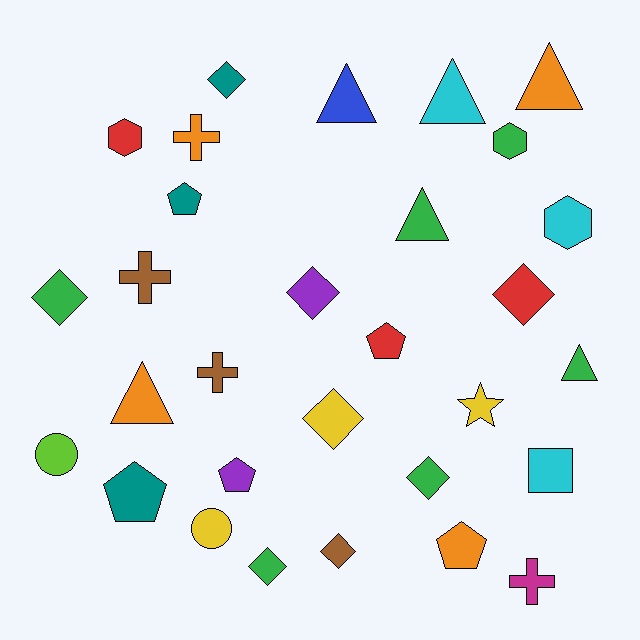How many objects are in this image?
There are 30 objects.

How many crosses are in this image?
There are 4 crosses.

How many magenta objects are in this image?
There is 1 magenta object.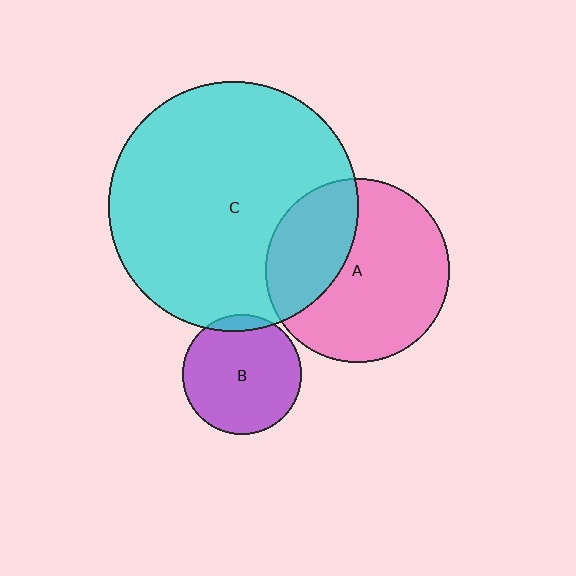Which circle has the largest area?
Circle C (cyan).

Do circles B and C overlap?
Yes.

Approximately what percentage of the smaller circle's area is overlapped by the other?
Approximately 5%.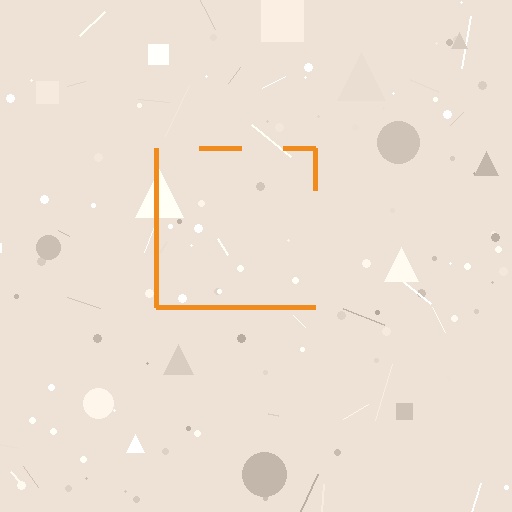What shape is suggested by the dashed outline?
The dashed outline suggests a square.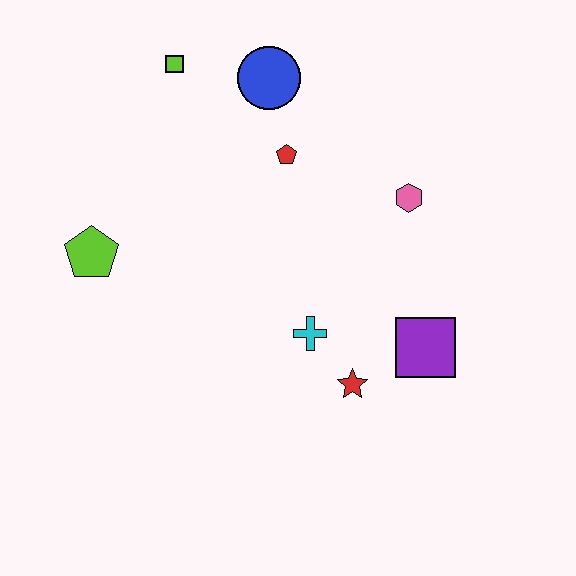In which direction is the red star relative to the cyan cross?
The red star is below the cyan cross.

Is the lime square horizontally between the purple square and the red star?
No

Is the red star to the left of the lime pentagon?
No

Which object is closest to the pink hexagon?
The red pentagon is closest to the pink hexagon.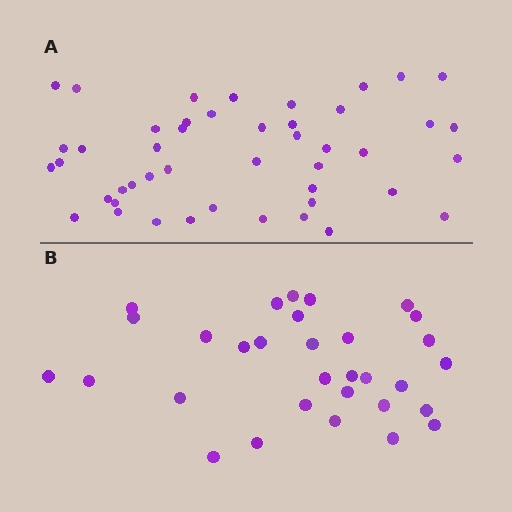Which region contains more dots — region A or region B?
Region A (the top region) has more dots.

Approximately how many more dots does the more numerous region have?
Region A has approximately 15 more dots than region B.